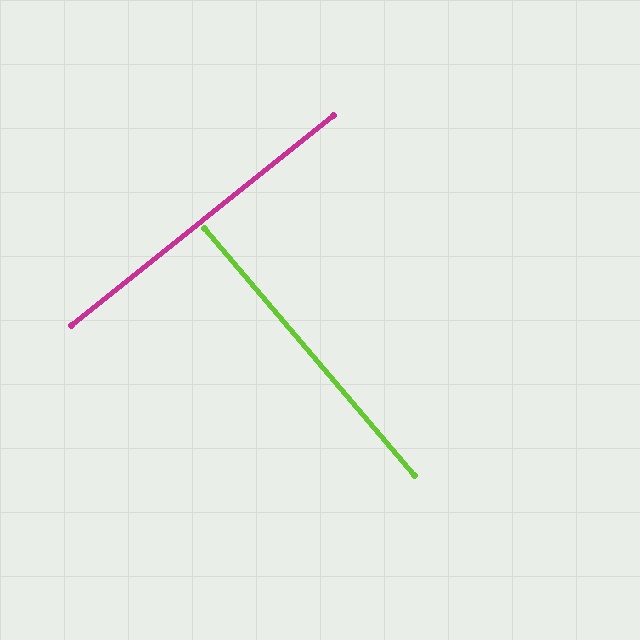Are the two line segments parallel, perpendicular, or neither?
Perpendicular — they meet at approximately 88°.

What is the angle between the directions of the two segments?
Approximately 88 degrees.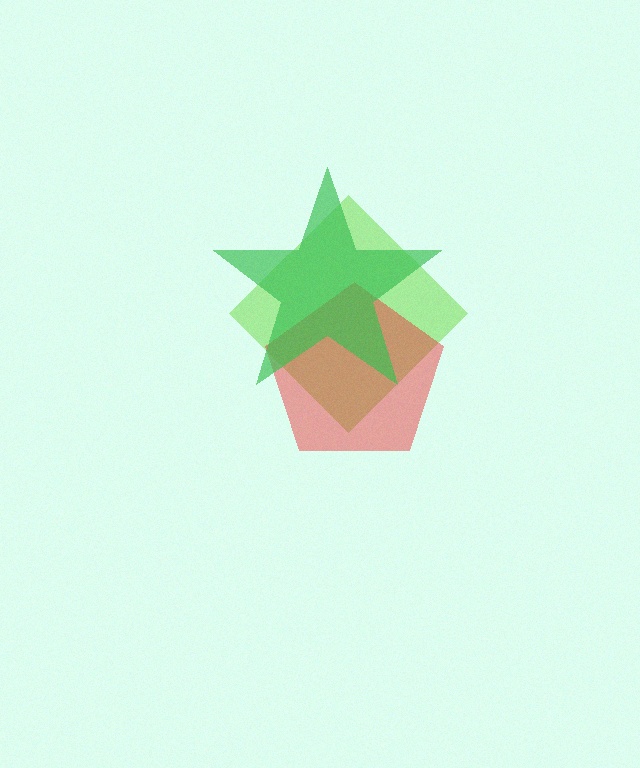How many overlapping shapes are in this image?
There are 3 overlapping shapes in the image.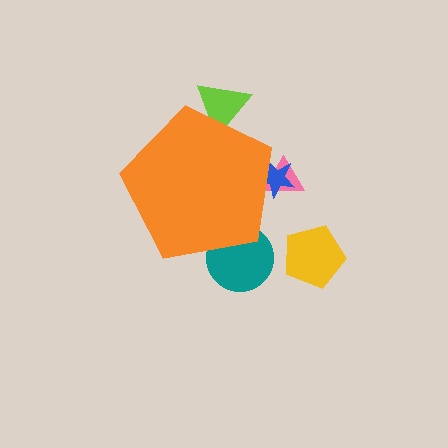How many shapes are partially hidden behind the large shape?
4 shapes are partially hidden.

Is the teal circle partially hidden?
Yes, the teal circle is partially hidden behind the orange pentagon.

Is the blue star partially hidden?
Yes, the blue star is partially hidden behind the orange pentagon.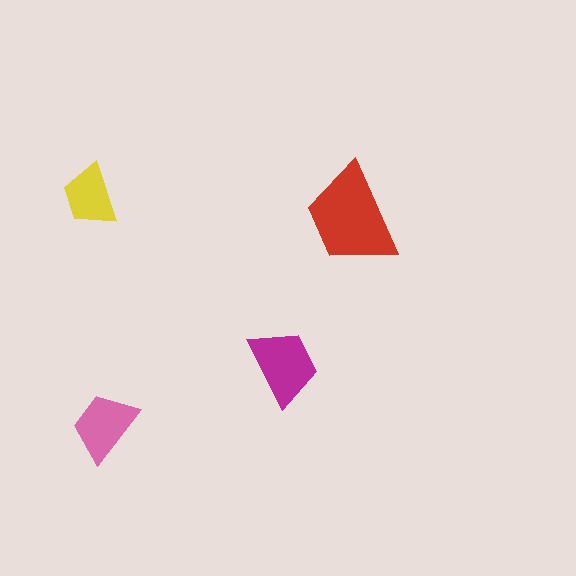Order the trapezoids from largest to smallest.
the red one, the magenta one, the pink one, the yellow one.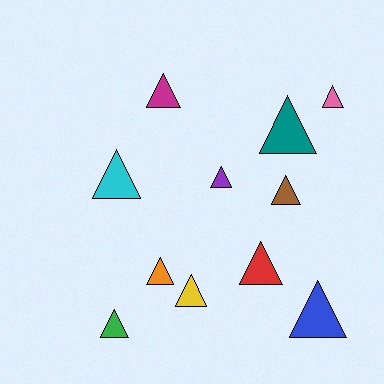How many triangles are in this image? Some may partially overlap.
There are 11 triangles.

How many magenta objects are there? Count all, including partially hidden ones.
There is 1 magenta object.